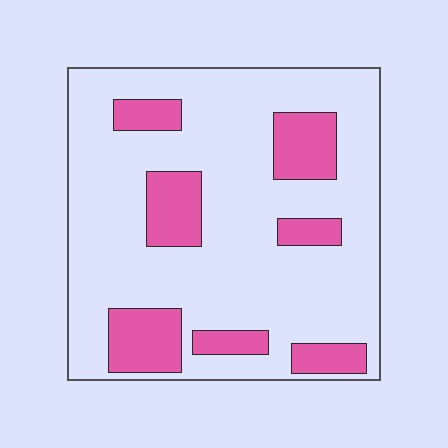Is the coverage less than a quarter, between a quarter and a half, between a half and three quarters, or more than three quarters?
Less than a quarter.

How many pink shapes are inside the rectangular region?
7.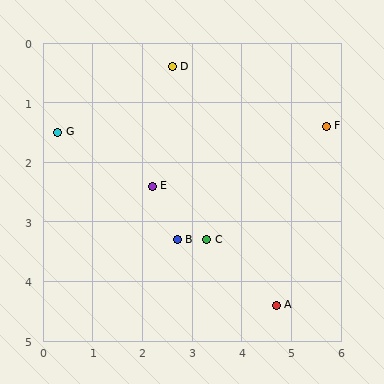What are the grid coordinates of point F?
Point F is at approximately (5.7, 1.4).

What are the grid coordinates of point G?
Point G is at approximately (0.3, 1.5).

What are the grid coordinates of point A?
Point A is at approximately (4.7, 4.4).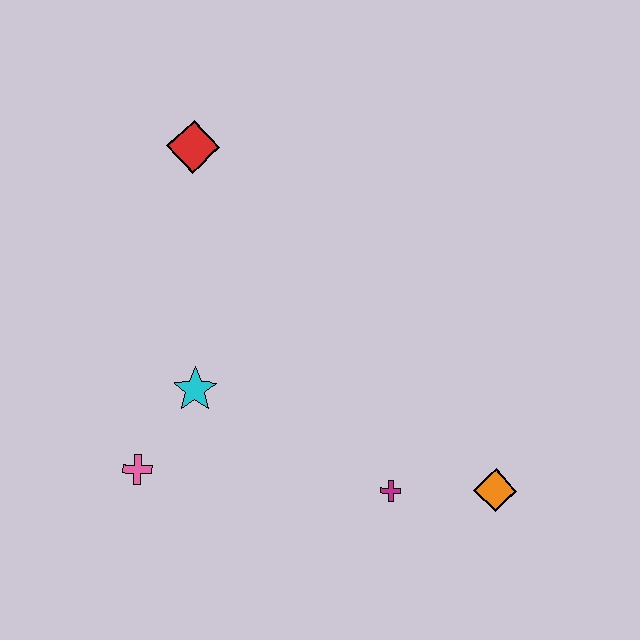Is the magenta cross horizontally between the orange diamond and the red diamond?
Yes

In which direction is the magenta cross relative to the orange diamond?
The magenta cross is to the left of the orange diamond.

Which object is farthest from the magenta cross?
The red diamond is farthest from the magenta cross.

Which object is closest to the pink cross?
The cyan star is closest to the pink cross.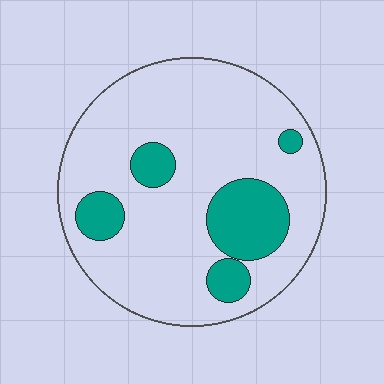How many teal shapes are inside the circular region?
5.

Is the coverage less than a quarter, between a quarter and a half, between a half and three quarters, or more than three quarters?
Less than a quarter.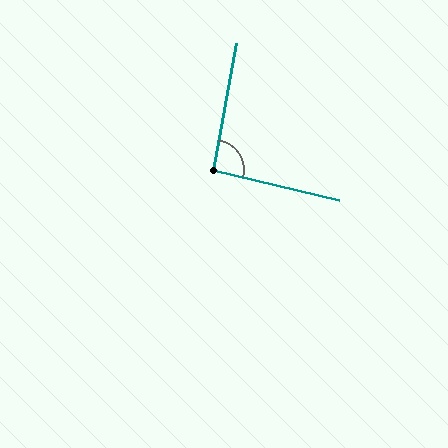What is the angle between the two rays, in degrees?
Approximately 93 degrees.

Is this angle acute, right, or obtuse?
It is approximately a right angle.